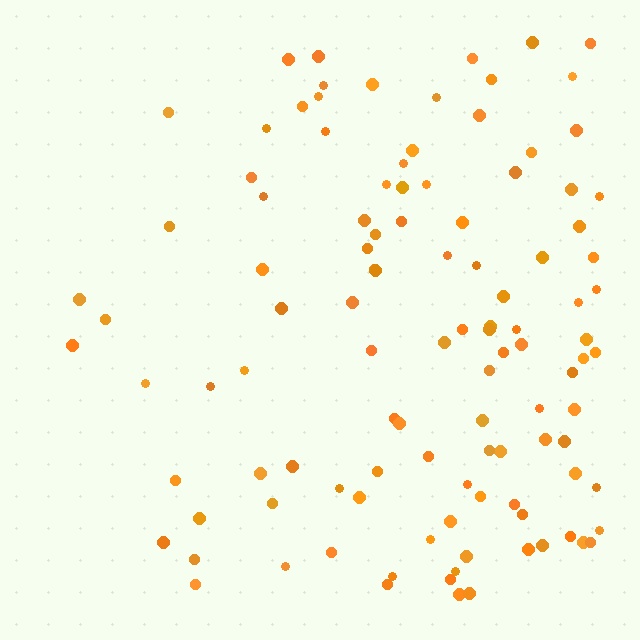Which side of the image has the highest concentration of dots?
The right.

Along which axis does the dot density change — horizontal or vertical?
Horizontal.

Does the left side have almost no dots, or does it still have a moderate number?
Still a moderate number, just noticeably fewer than the right.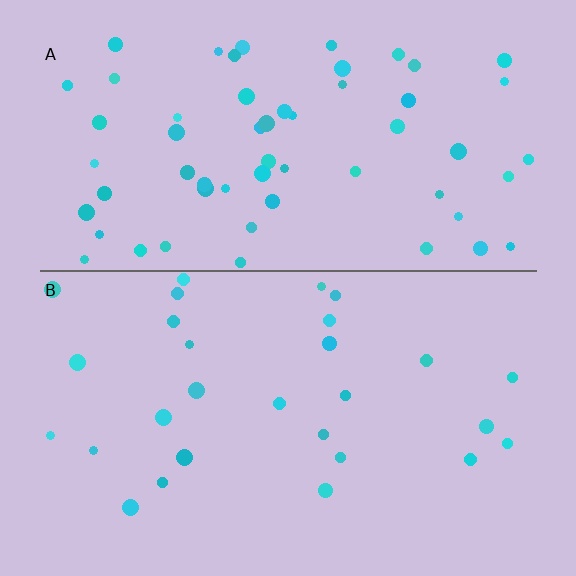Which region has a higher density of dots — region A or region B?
A (the top).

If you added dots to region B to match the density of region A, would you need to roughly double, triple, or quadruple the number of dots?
Approximately double.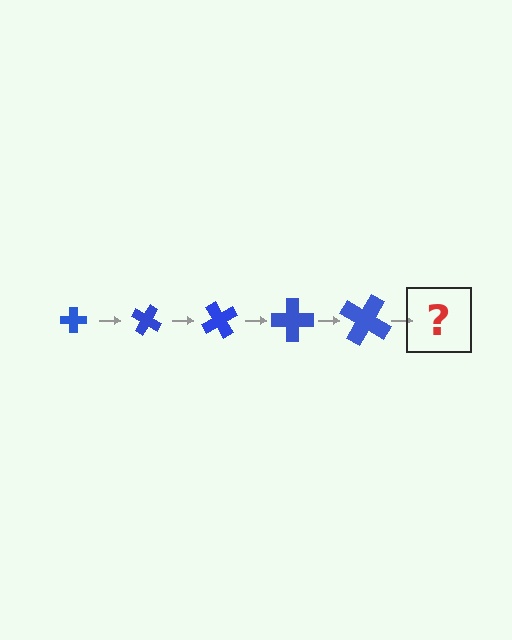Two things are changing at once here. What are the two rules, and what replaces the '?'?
The two rules are that the cross grows larger each step and it rotates 30 degrees each step. The '?' should be a cross, larger than the previous one and rotated 150 degrees from the start.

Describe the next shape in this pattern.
It should be a cross, larger than the previous one and rotated 150 degrees from the start.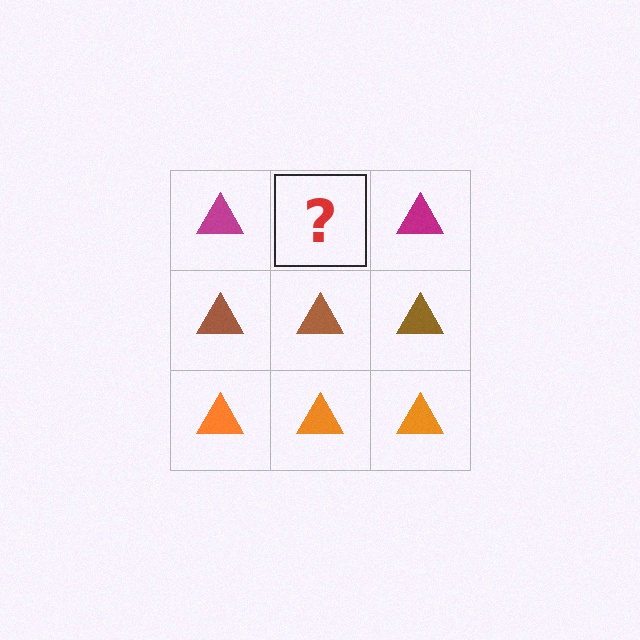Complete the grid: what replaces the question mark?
The question mark should be replaced with a magenta triangle.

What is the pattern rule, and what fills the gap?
The rule is that each row has a consistent color. The gap should be filled with a magenta triangle.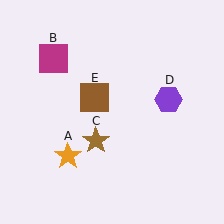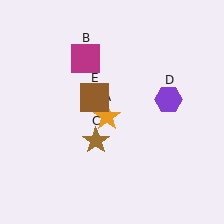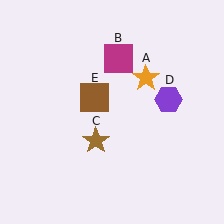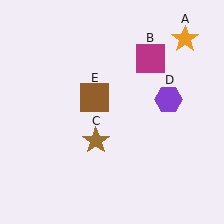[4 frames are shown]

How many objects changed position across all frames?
2 objects changed position: orange star (object A), magenta square (object B).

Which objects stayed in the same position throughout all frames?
Brown star (object C) and purple hexagon (object D) and brown square (object E) remained stationary.